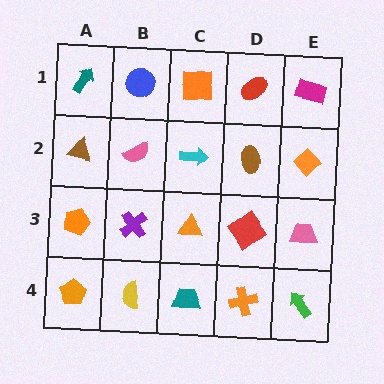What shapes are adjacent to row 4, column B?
A purple cross (row 3, column B), an orange pentagon (row 4, column A), a teal trapezoid (row 4, column C).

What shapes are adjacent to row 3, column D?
A brown ellipse (row 2, column D), an orange cross (row 4, column D), an orange triangle (row 3, column C), a pink trapezoid (row 3, column E).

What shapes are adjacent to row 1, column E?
An orange diamond (row 2, column E), a red ellipse (row 1, column D).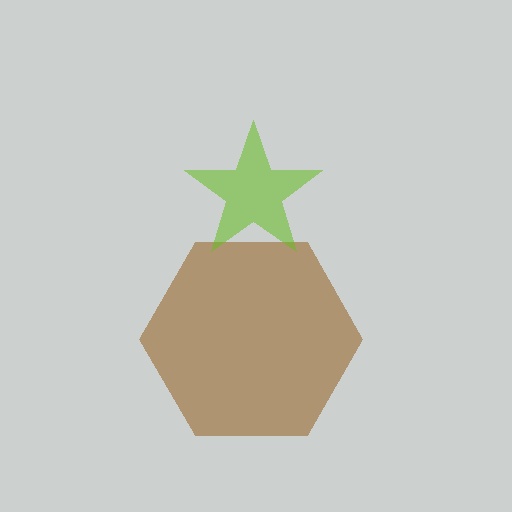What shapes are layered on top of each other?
The layered shapes are: a brown hexagon, a lime star.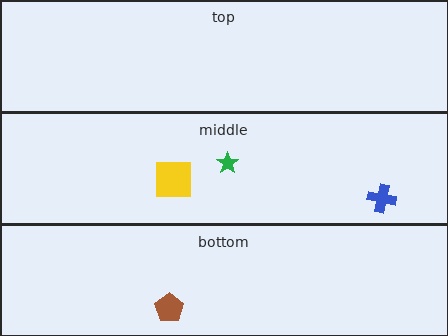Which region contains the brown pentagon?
The bottom region.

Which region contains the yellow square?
The middle region.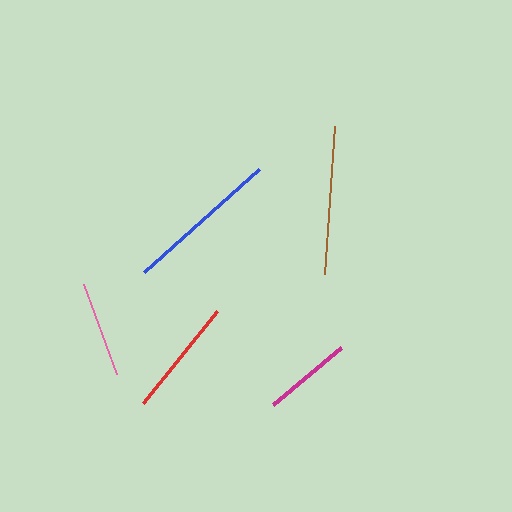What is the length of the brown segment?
The brown segment is approximately 149 pixels long.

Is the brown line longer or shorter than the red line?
The brown line is longer than the red line.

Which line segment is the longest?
The blue line is the longest at approximately 155 pixels.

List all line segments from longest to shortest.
From longest to shortest: blue, brown, red, pink, magenta.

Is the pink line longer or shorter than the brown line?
The brown line is longer than the pink line.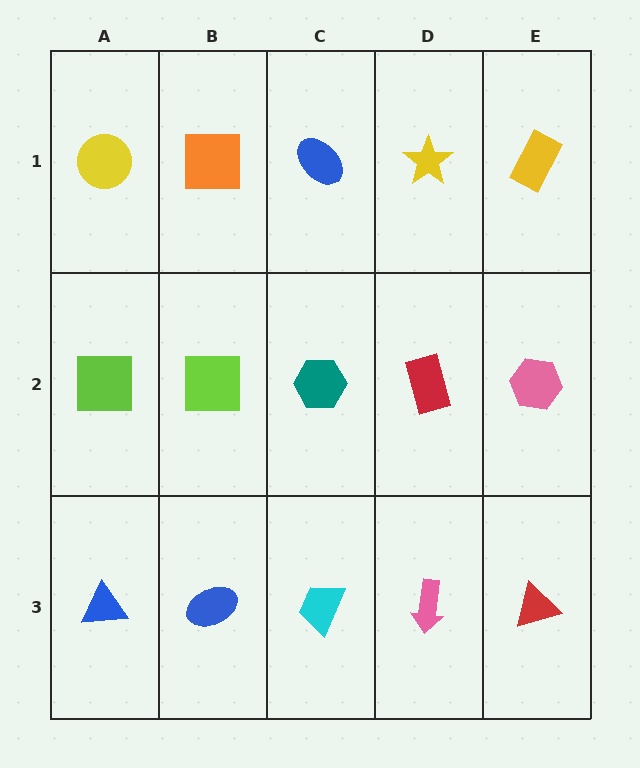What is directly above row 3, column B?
A lime square.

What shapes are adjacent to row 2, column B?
An orange square (row 1, column B), a blue ellipse (row 3, column B), a lime square (row 2, column A), a teal hexagon (row 2, column C).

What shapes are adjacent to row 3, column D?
A red rectangle (row 2, column D), a cyan trapezoid (row 3, column C), a red triangle (row 3, column E).